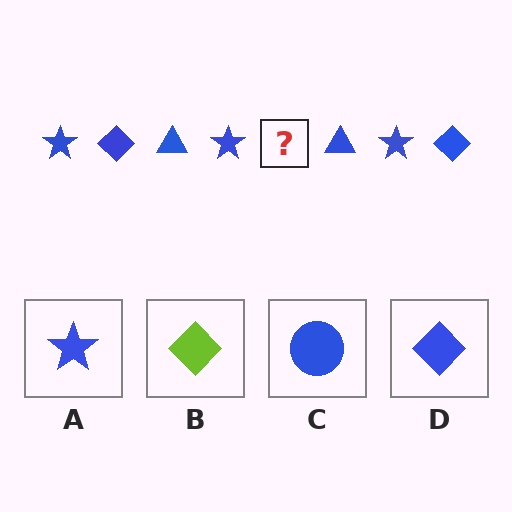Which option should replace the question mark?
Option D.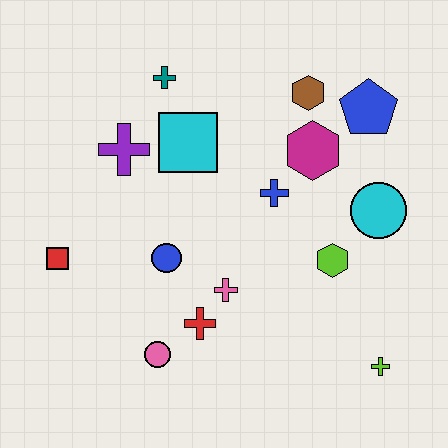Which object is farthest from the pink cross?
The blue pentagon is farthest from the pink cross.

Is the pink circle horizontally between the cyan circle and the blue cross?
No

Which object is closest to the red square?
The blue circle is closest to the red square.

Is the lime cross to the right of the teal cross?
Yes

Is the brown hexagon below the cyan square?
No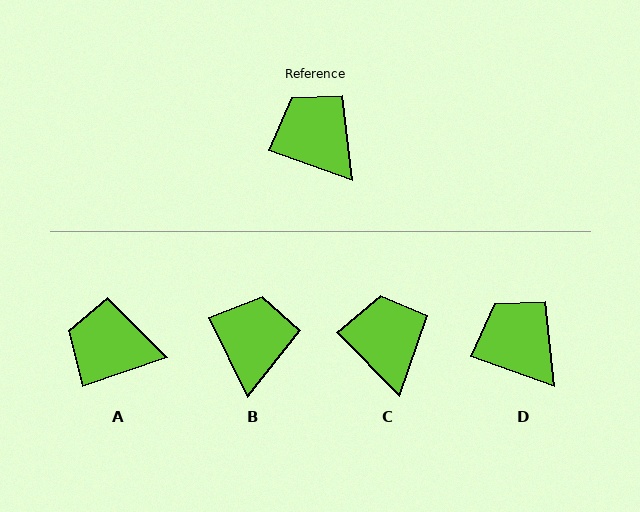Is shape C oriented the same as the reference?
No, it is off by about 25 degrees.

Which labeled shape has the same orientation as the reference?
D.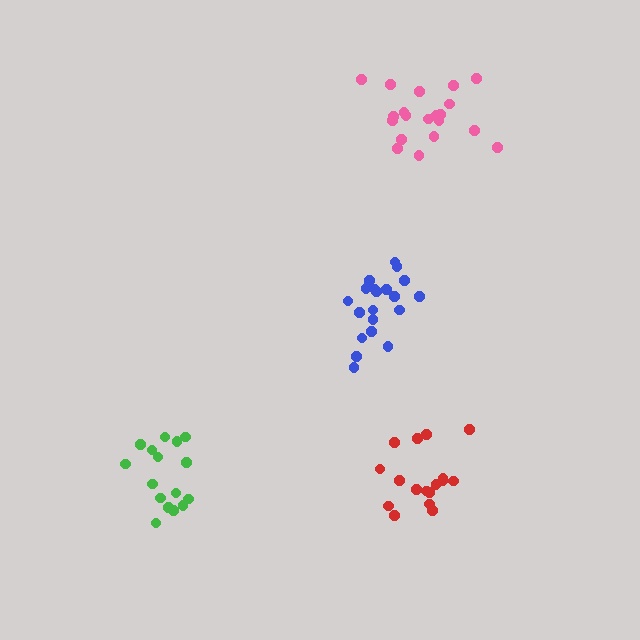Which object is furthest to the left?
The green cluster is leftmost.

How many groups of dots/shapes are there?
There are 4 groups.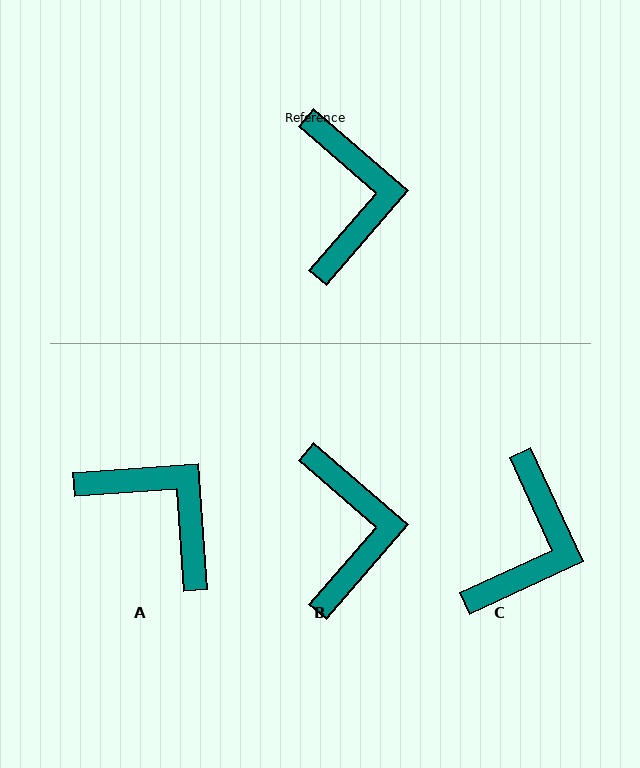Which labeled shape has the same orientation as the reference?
B.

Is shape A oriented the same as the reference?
No, it is off by about 45 degrees.